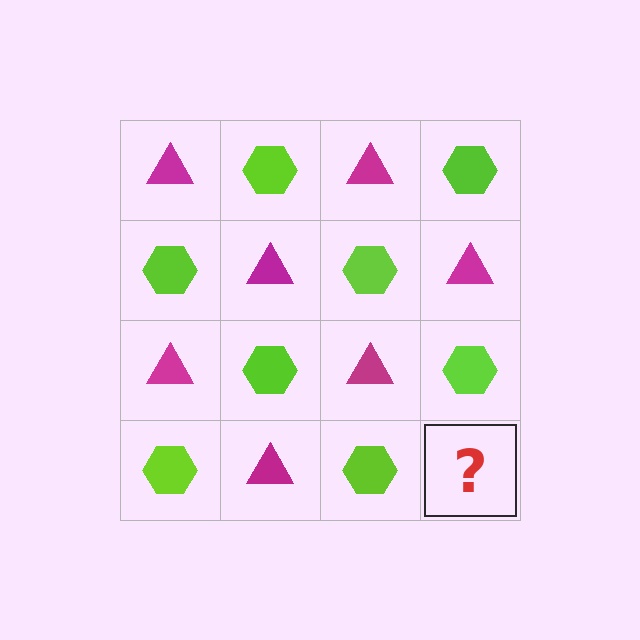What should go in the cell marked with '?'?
The missing cell should contain a magenta triangle.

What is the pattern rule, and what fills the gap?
The rule is that it alternates magenta triangle and lime hexagon in a checkerboard pattern. The gap should be filled with a magenta triangle.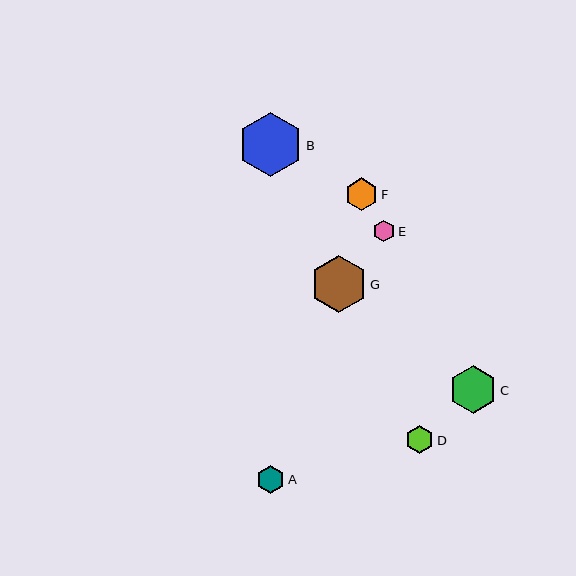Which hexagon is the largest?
Hexagon B is the largest with a size of approximately 64 pixels.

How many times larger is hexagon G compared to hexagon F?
Hexagon G is approximately 1.7 times the size of hexagon F.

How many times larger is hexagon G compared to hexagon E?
Hexagon G is approximately 2.6 times the size of hexagon E.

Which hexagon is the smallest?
Hexagon E is the smallest with a size of approximately 22 pixels.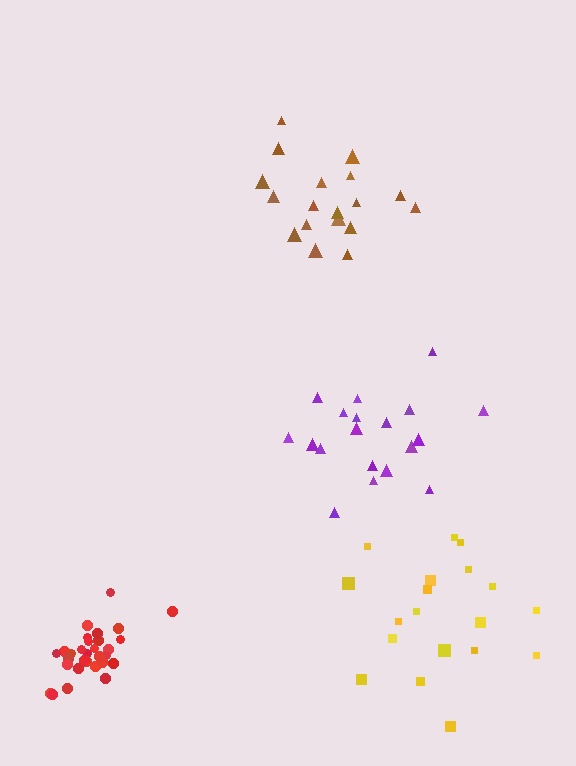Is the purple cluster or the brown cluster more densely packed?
Brown.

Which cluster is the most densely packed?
Red.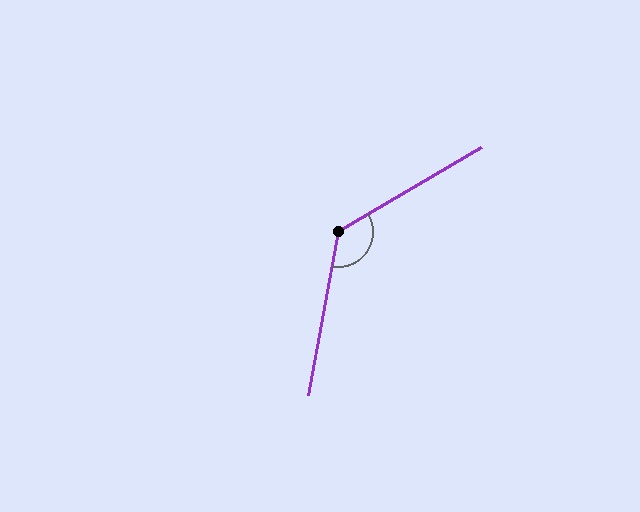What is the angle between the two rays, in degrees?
Approximately 131 degrees.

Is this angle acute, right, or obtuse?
It is obtuse.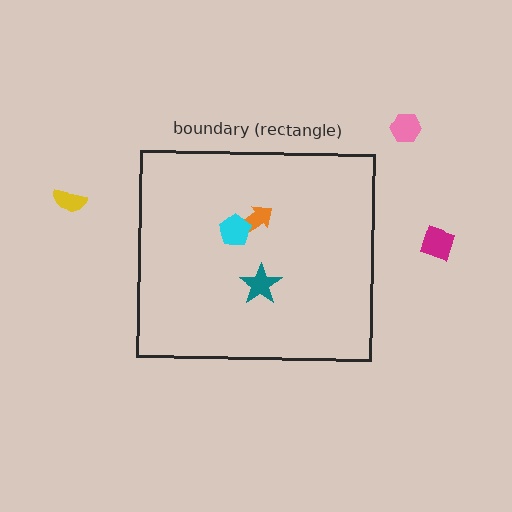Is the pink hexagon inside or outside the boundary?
Outside.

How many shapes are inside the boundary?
3 inside, 3 outside.